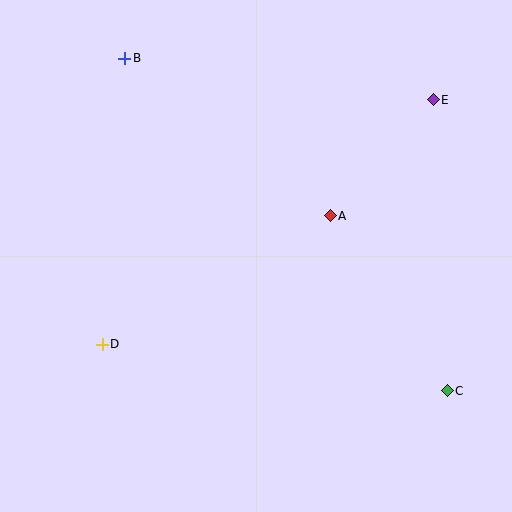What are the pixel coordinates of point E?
Point E is at (433, 100).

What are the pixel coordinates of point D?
Point D is at (102, 344).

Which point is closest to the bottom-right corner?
Point C is closest to the bottom-right corner.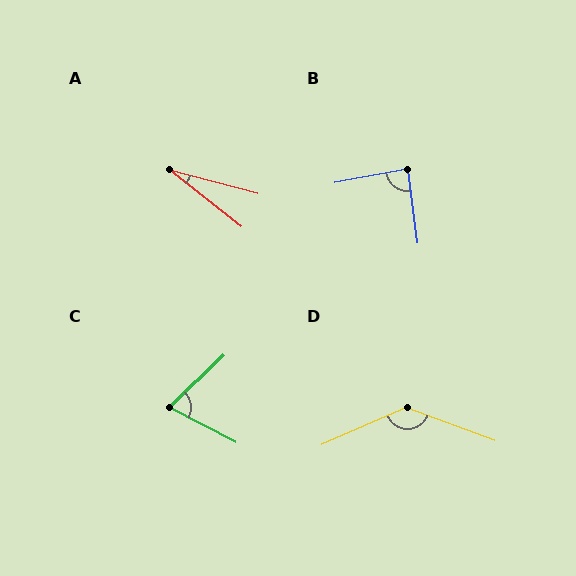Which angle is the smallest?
A, at approximately 23 degrees.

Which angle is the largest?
D, at approximately 136 degrees.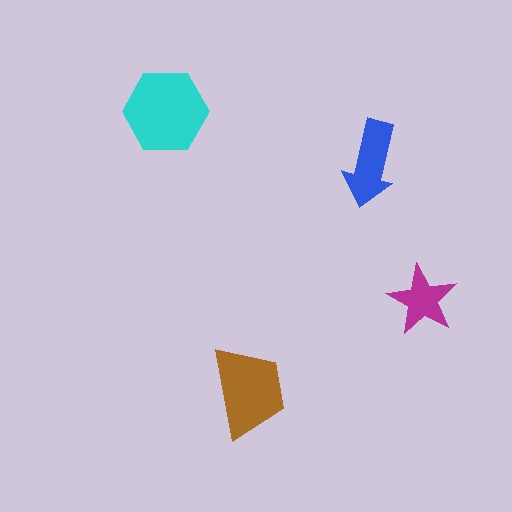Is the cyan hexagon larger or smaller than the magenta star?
Larger.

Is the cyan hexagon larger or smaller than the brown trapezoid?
Larger.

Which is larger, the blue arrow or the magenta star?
The blue arrow.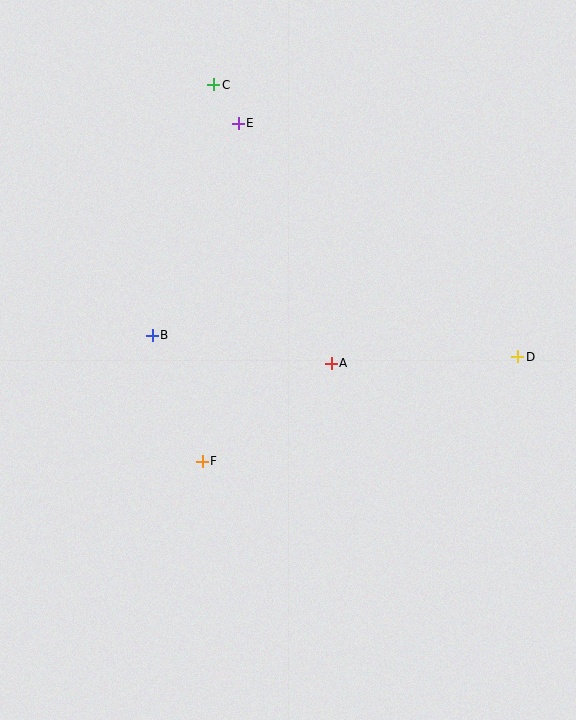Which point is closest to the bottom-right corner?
Point D is closest to the bottom-right corner.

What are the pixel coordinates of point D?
Point D is at (518, 357).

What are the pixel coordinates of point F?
Point F is at (202, 461).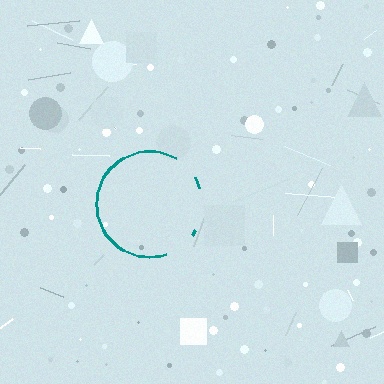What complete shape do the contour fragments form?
The contour fragments form a circle.